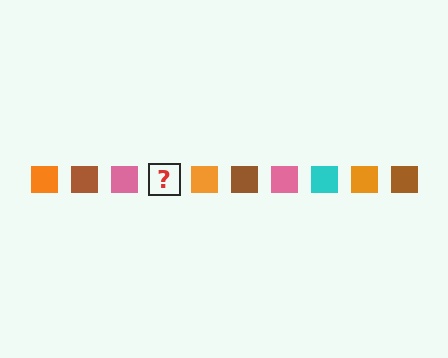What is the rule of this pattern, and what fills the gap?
The rule is that the pattern cycles through orange, brown, pink, cyan squares. The gap should be filled with a cyan square.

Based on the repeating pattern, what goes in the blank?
The blank should be a cyan square.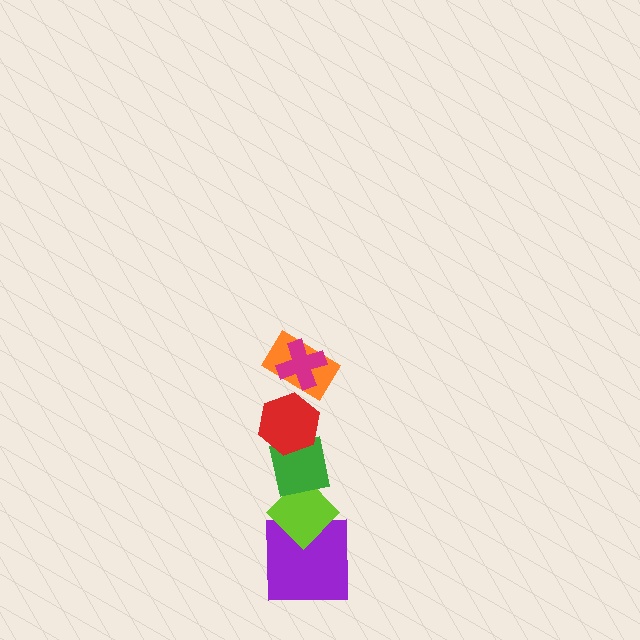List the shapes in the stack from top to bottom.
From top to bottom: the magenta cross, the orange rectangle, the red hexagon, the green square, the lime diamond, the purple square.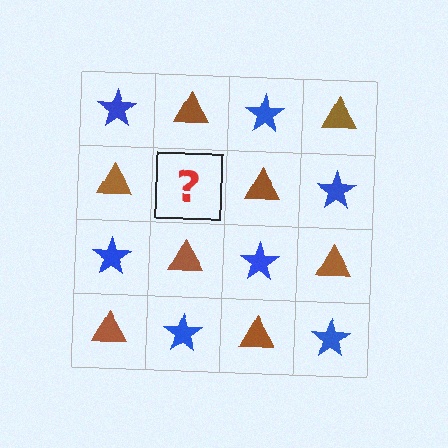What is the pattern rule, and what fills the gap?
The rule is that it alternates blue star and brown triangle in a checkerboard pattern. The gap should be filled with a blue star.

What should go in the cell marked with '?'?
The missing cell should contain a blue star.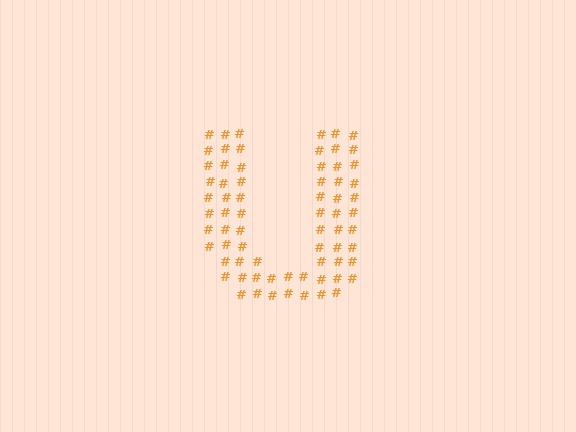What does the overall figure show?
The overall figure shows the letter U.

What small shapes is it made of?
It is made of small hash symbols.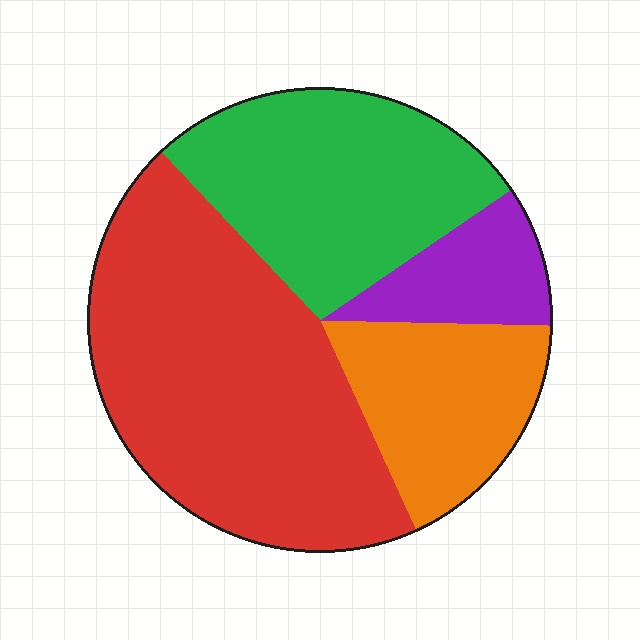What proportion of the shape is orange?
Orange covers 18% of the shape.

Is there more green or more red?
Red.